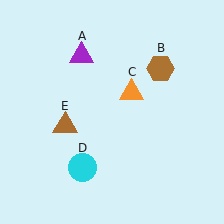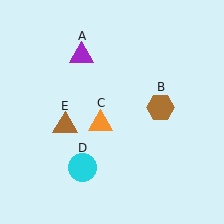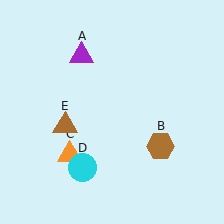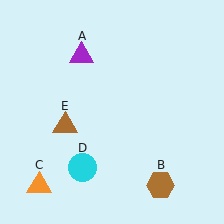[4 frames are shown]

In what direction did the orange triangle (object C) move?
The orange triangle (object C) moved down and to the left.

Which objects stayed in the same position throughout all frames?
Purple triangle (object A) and cyan circle (object D) and brown triangle (object E) remained stationary.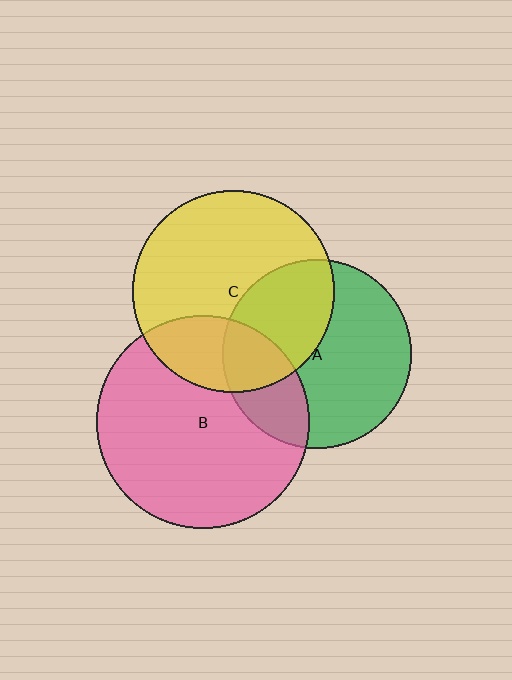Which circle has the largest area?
Circle B (pink).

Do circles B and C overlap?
Yes.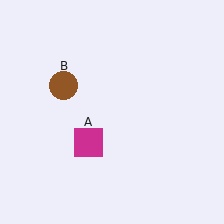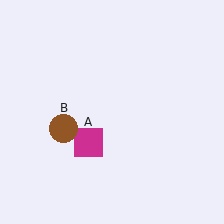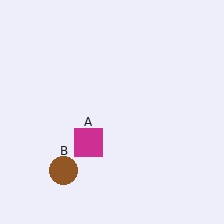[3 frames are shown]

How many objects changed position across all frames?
1 object changed position: brown circle (object B).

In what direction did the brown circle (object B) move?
The brown circle (object B) moved down.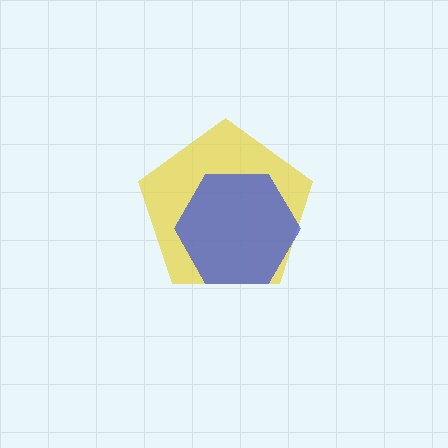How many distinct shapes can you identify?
There are 2 distinct shapes: a yellow pentagon, a blue hexagon.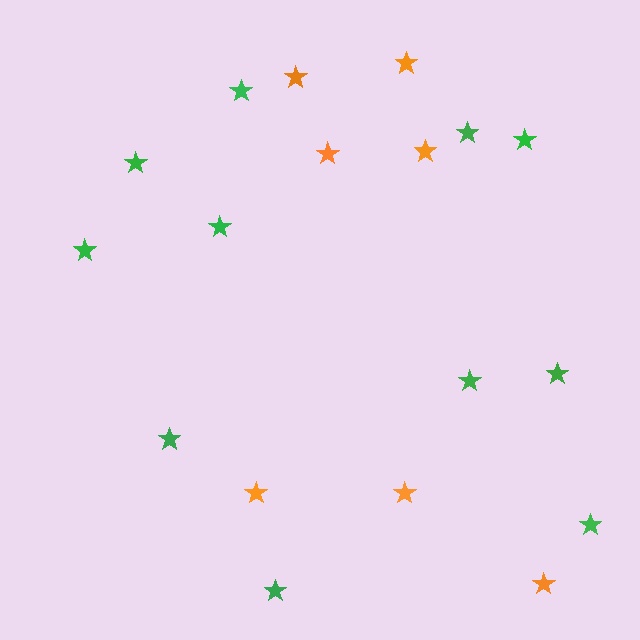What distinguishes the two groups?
There are 2 groups: one group of green stars (11) and one group of orange stars (7).